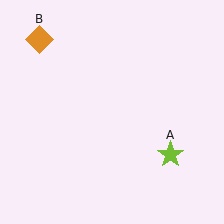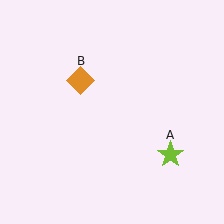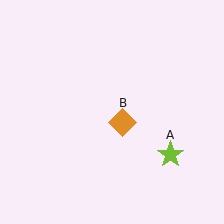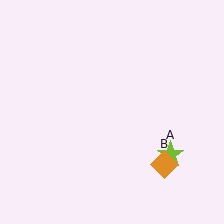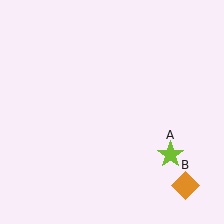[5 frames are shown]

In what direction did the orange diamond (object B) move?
The orange diamond (object B) moved down and to the right.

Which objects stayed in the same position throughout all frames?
Lime star (object A) remained stationary.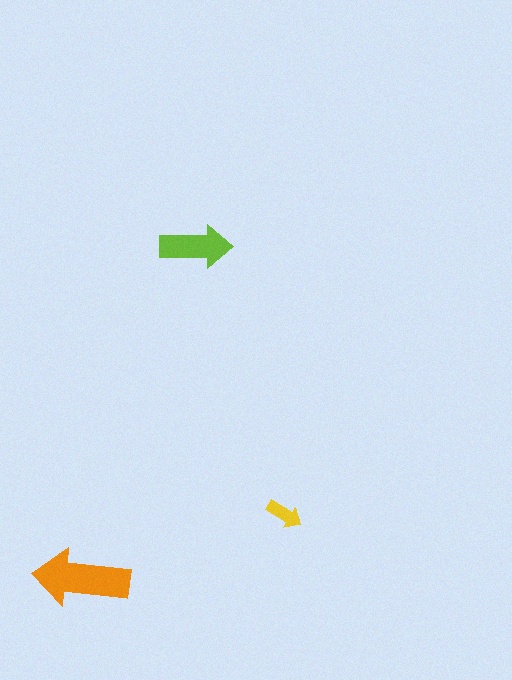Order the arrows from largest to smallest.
the orange one, the lime one, the yellow one.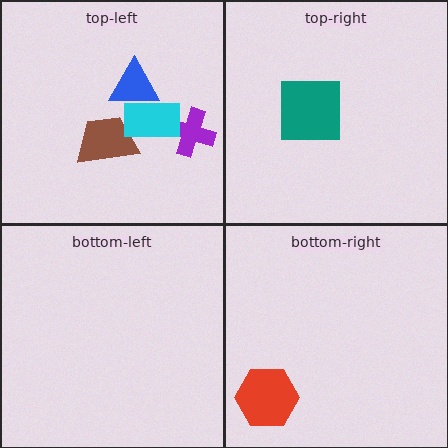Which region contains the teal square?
The top-right region.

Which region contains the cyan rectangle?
The top-left region.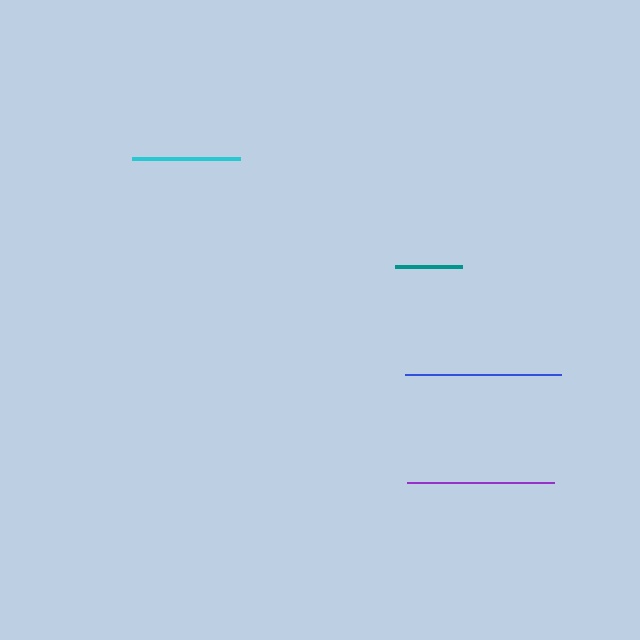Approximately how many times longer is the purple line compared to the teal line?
The purple line is approximately 2.2 times the length of the teal line.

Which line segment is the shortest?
The teal line is the shortest at approximately 67 pixels.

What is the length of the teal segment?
The teal segment is approximately 67 pixels long.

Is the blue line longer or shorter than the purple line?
The blue line is longer than the purple line.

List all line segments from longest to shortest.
From longest to shortest: blue, purple, cyan, teal.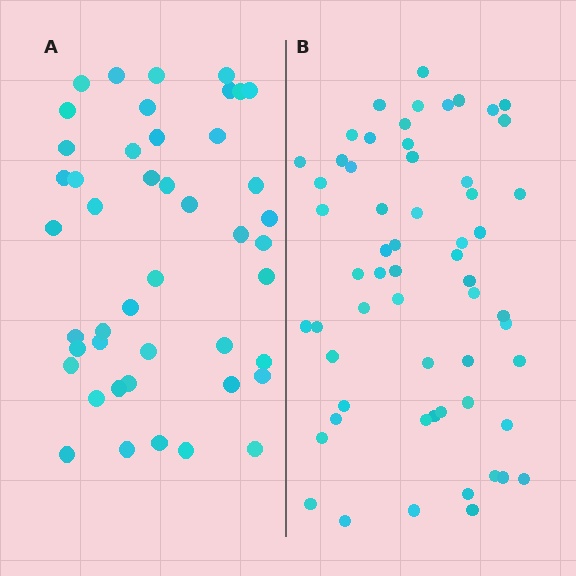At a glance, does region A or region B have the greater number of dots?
Region B (the right region) has more dots.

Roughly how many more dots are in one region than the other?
Region B has approximately 15 more dots than region A.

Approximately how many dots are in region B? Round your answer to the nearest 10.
About 60 dots. (The exact count is 59, which rounds to 60.)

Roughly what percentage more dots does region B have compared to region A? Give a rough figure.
About 30% more.